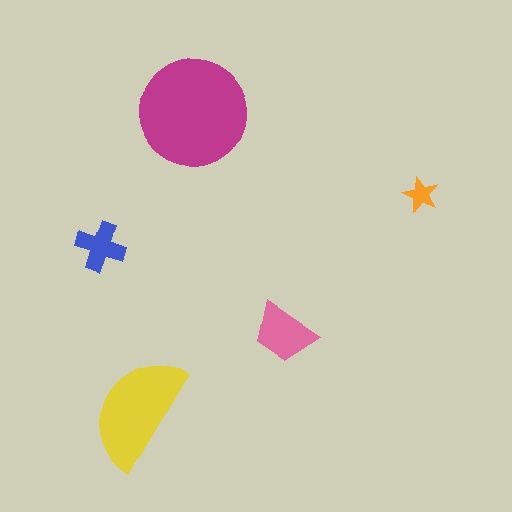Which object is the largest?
The magenta circle.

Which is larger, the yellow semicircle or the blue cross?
The yellow semicircle.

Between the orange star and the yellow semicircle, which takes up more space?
The yellow semicircle.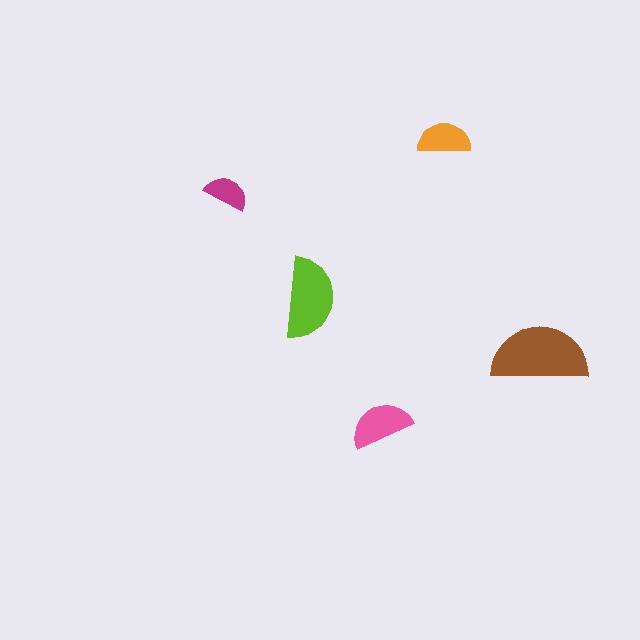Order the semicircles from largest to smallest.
the brown one, the lime one, the pink one, the orange one, the magenta one.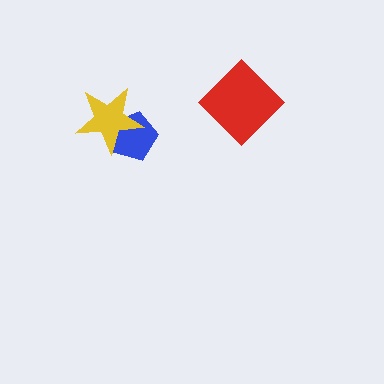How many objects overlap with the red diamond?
0 objects overlap with the red diamond.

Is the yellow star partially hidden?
No, no other shape covers it.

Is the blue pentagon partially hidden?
Yes, it is partially covered by another shape.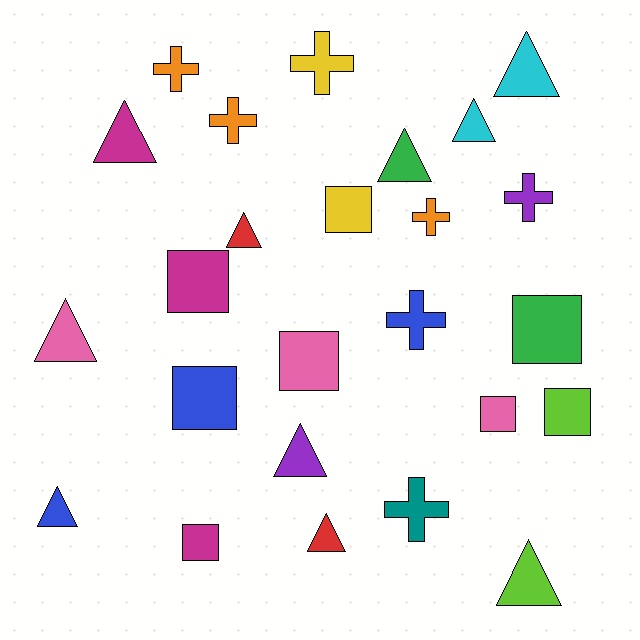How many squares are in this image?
There are 8 squares.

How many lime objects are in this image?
There are 2 lime objects.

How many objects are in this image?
There are 25 objects.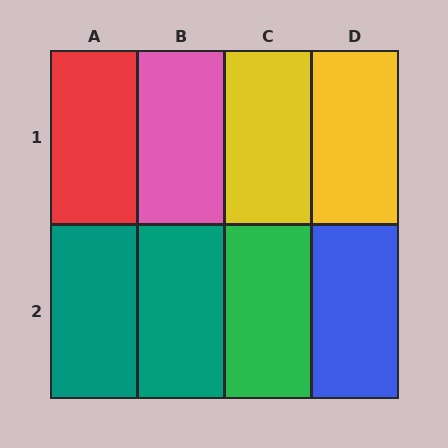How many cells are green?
1 cell is green.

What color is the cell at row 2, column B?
Teal.